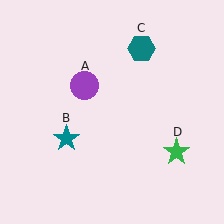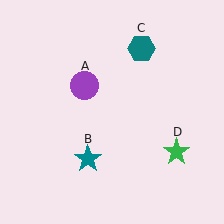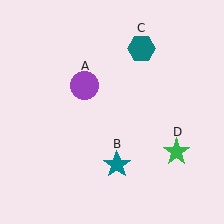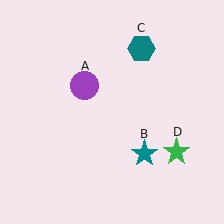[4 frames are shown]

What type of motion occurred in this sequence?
The teal star (object B) rotated counterclockwise around the center of the scene.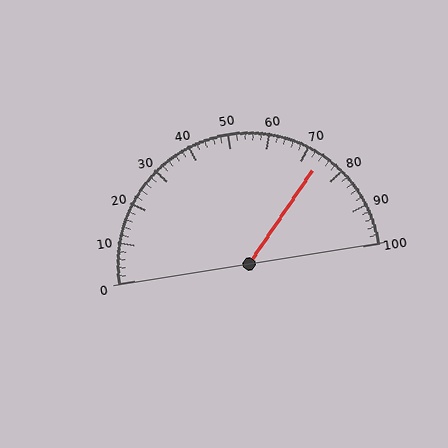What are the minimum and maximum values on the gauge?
The gauge ranges from 0 to 100.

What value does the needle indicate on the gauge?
The needle indicates approximately 74.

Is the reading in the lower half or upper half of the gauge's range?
The reading is in the upper half of the range (0 to 100).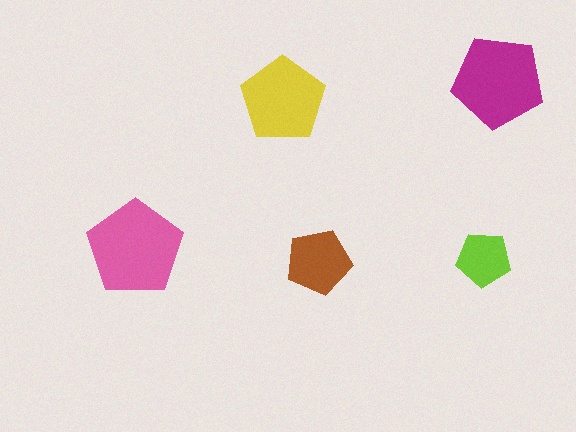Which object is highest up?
The magenta pentagon is topmost.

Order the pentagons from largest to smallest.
the pink one, the magenta one, the yellow one, the brown one, the lime one.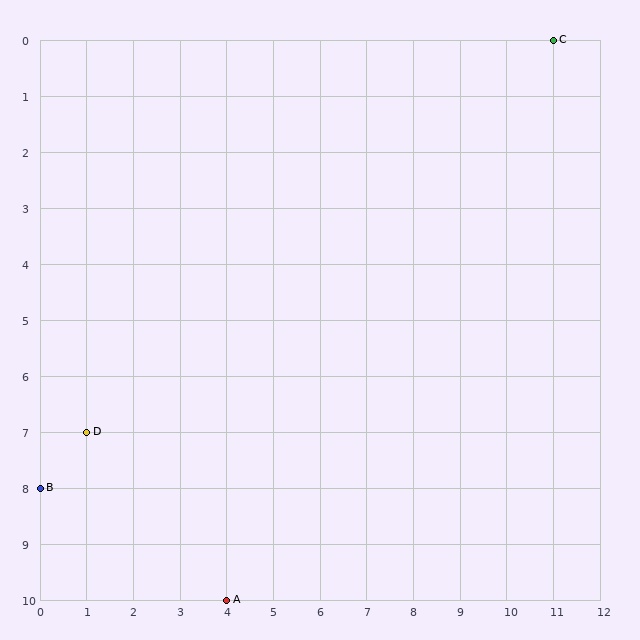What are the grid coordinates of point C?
Point C is at grid coordinates (11, 0).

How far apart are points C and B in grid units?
Points C and B are 11 columns and 8 rows apart (about 13.6 grid units diagonally).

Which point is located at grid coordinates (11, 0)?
Point C is at (11, 0).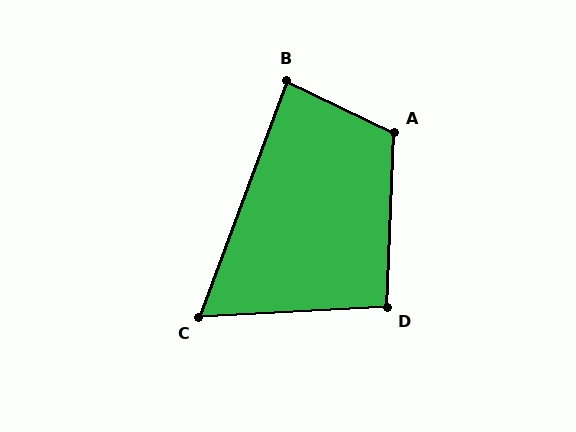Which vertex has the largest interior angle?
A, at approximately 113 degrees.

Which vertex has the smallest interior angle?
C, at approximately 67 degrees.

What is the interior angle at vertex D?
Approximately 95 degrees (obtuse).